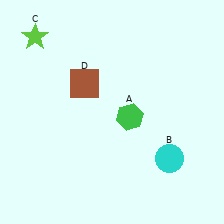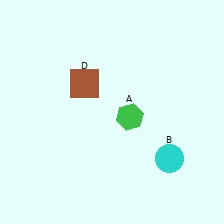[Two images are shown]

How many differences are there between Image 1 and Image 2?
There is 1 difference between the two images.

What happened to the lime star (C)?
The lime star (C) was removed in Image 2. It was in the top-left area of Image 1.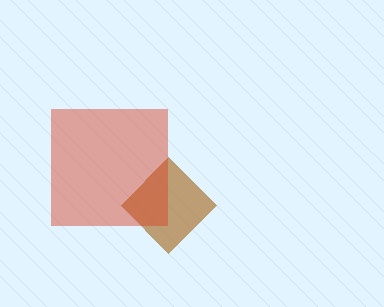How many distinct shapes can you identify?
There are 2 distinct shapes: a brown diamond, a red square.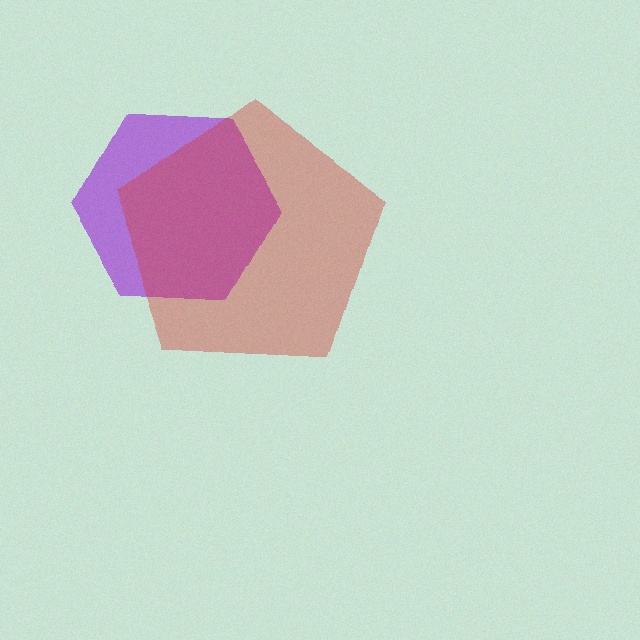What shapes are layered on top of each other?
The layered shapes are: a purple hexagon, a red pentagon.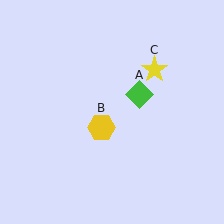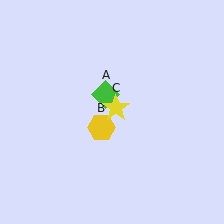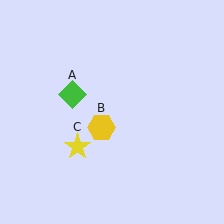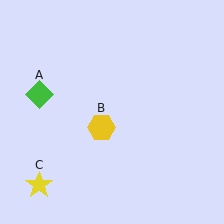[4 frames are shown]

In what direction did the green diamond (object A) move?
The green diamond (object A) moved left.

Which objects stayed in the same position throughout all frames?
Yellow hexagon (object B) remained stationary.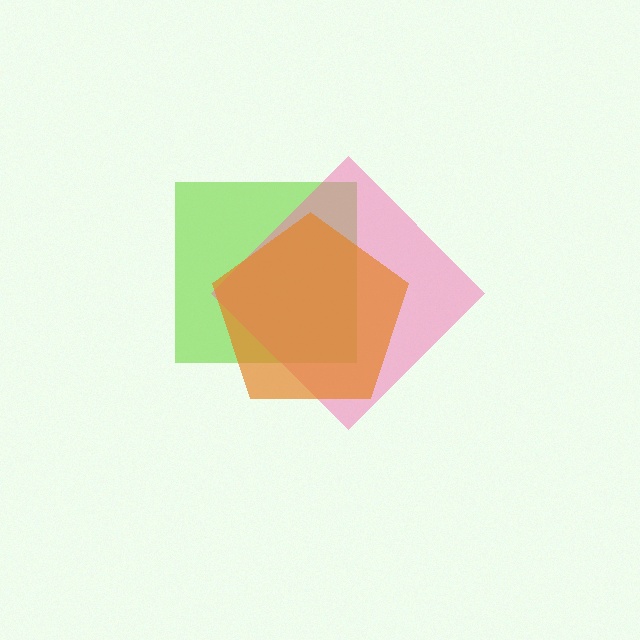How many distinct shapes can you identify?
There are 3 distinct shapes: a lime square, a pink diamond, an orange pentagon.